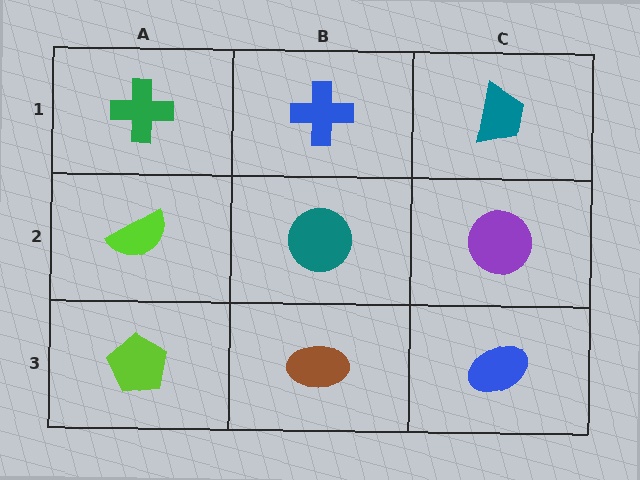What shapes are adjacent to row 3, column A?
A lime semicircle (row 2, column A), a brown ellipse (row 3, column B).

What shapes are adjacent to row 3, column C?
A purple circle (row 2, column C), a brown ellipse (row 3, column B).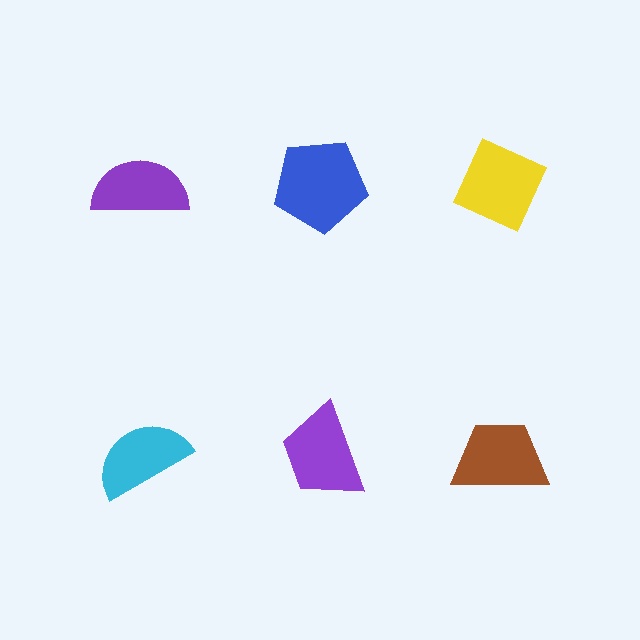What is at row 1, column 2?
A blue pentagon.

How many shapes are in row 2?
3 shapes.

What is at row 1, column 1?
A purple semicircle.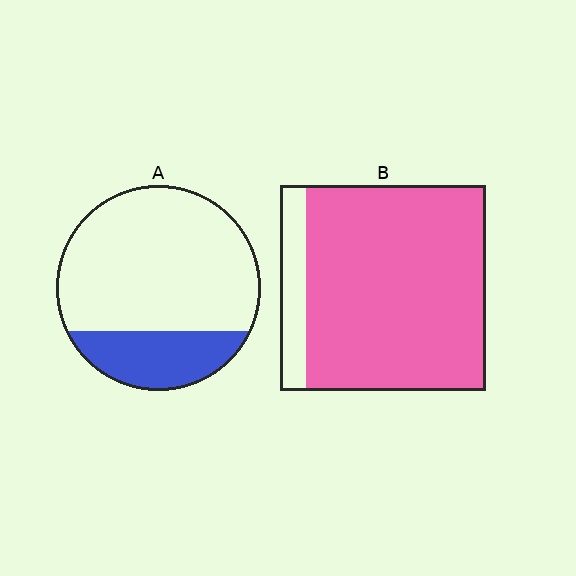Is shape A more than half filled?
No.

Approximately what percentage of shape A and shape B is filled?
A is approximately 25% and B is approximately 85%.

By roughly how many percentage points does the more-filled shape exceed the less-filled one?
By roughly 65 percentage points (B over A).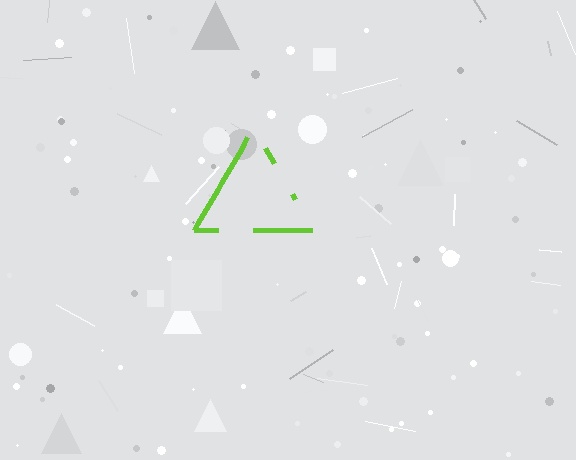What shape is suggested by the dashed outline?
The dashed outline suggests a triangle.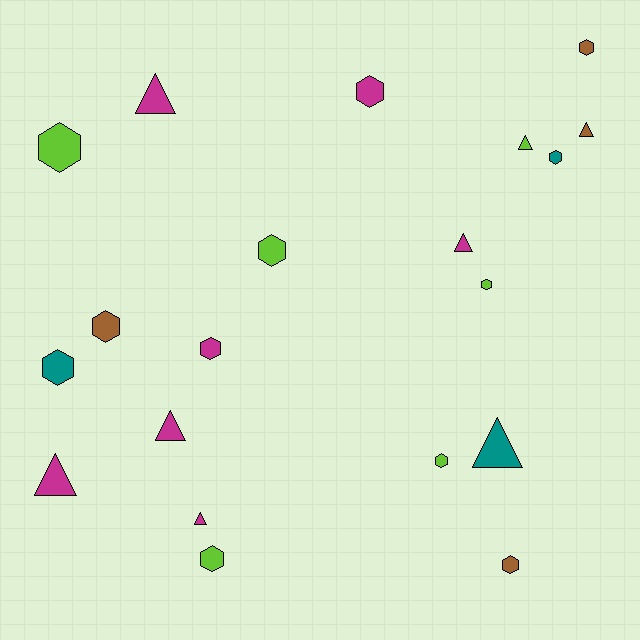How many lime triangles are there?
There is 1 lime triangle.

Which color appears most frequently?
Magenta, with 7 objects.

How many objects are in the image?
There are 20 objects.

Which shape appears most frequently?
Hexagon, with 12 objects.